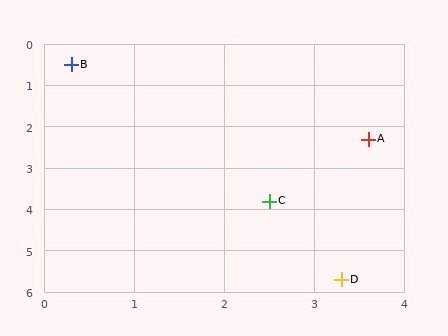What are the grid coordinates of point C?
Point C is at approximately (2.5, 3.8).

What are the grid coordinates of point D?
Point D is at approximately (3.3, 5.7).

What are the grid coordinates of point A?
Point A is at approximately (3.6, 2.3).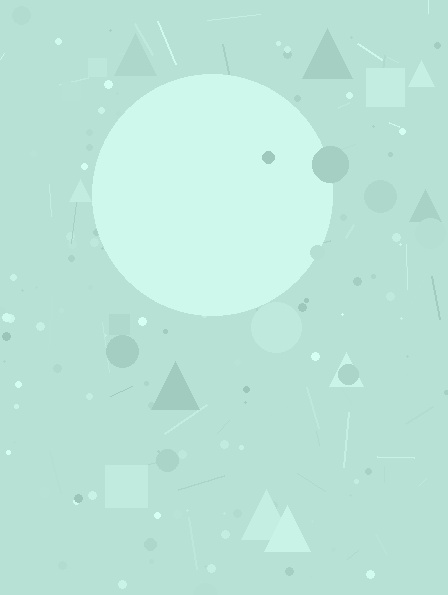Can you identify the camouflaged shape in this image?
The camouflaged shape is a circle.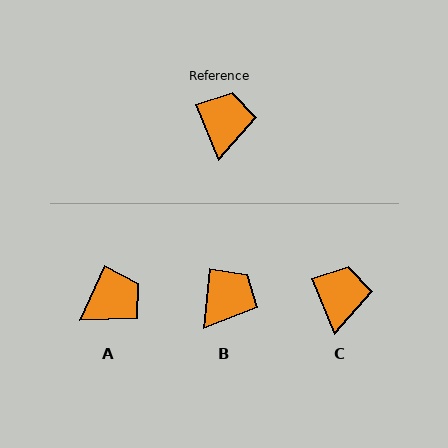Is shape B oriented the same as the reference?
No, it is off by about 28 degrees.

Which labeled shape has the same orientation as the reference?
C.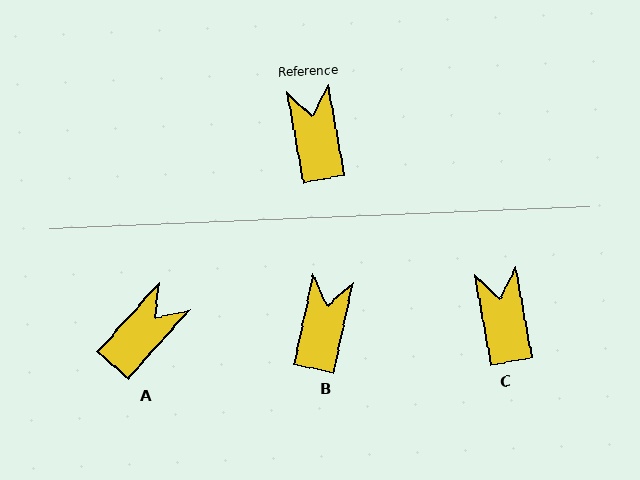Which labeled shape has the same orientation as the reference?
C.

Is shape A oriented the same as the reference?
No, it is off by about 52 degrees.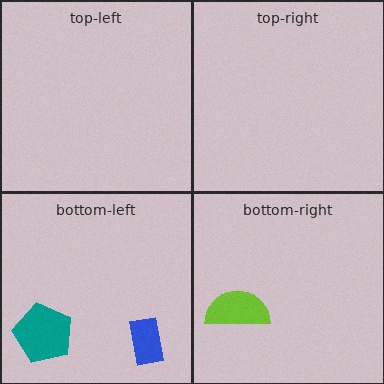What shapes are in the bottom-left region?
The teal pentagon, the blue rectangle.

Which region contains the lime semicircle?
The bottom-right region.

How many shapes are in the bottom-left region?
2.